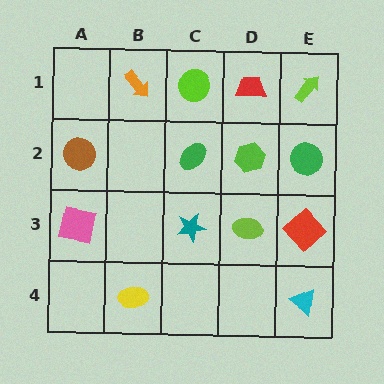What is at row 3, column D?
A lime ellipse.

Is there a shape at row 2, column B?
No, that cell is empty.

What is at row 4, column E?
A cyan triangle.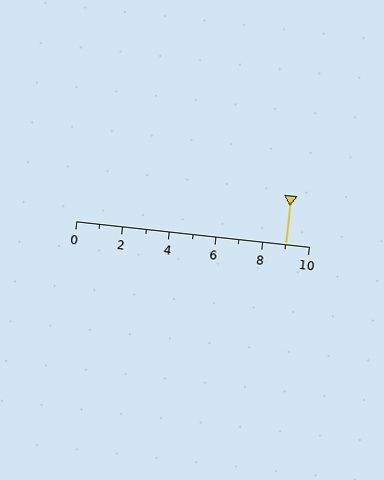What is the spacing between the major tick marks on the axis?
The major ticks are spaced 2 apart.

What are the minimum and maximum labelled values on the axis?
The axis runs from 0 to 10.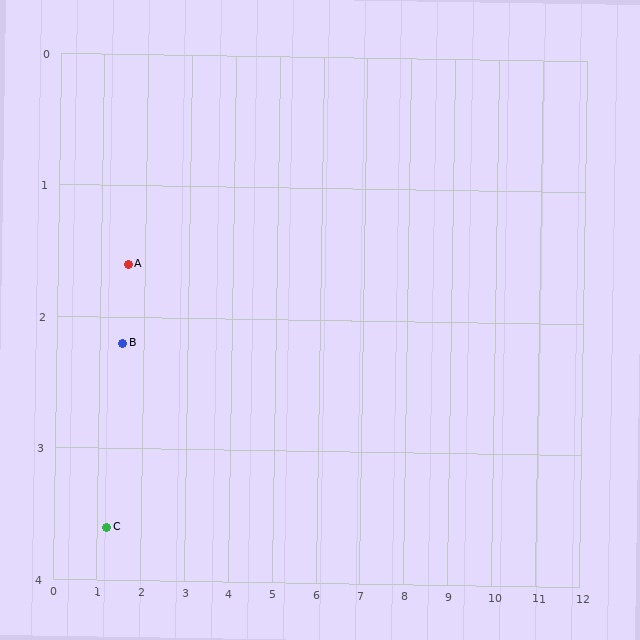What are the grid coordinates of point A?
Point A is at approximately (1.6, 1.6).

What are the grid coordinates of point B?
Point B is at approximately (1.5, 2.2).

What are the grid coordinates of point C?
Point C is at approximately (1.2, 3.6).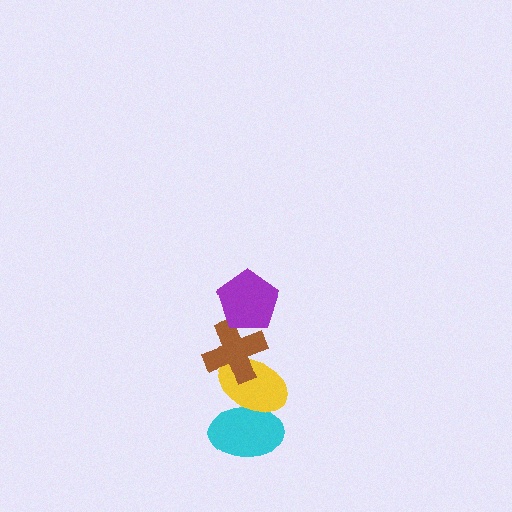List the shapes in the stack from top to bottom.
From top to bottom: the purple pentagon, the brown cross, the yellow ellipse, the cyan ellipse.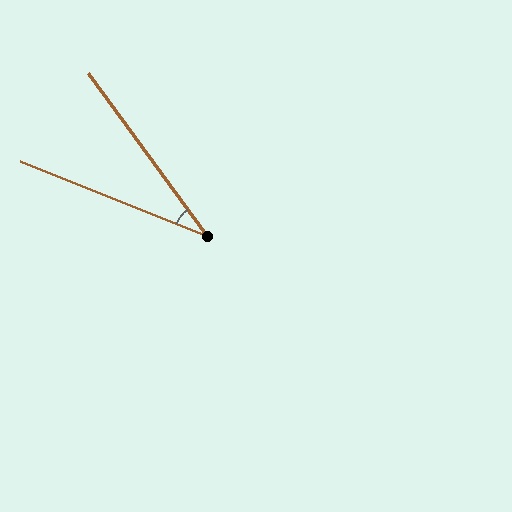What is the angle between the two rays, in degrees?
Approximately 32 degrees.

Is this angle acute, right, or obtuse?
It is acute.